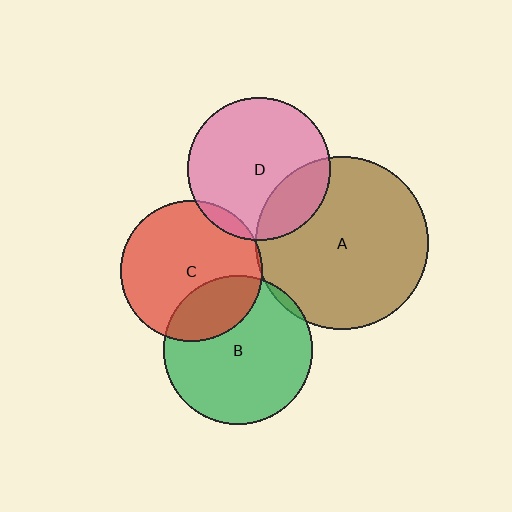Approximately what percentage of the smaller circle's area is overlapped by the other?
Approximately 5%.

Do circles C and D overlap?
Yes.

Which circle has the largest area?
Circle A (brown).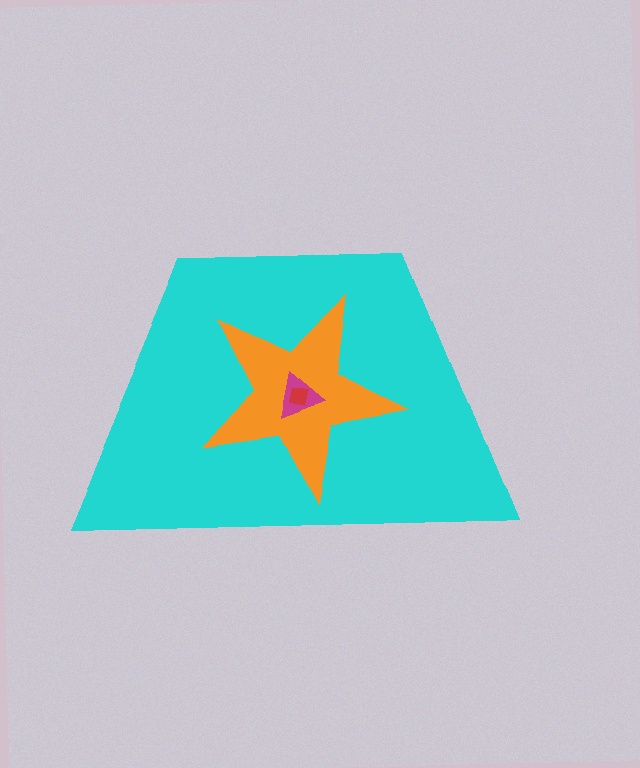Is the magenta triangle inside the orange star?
Yes.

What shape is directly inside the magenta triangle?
The red square.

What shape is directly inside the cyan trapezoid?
The orange star.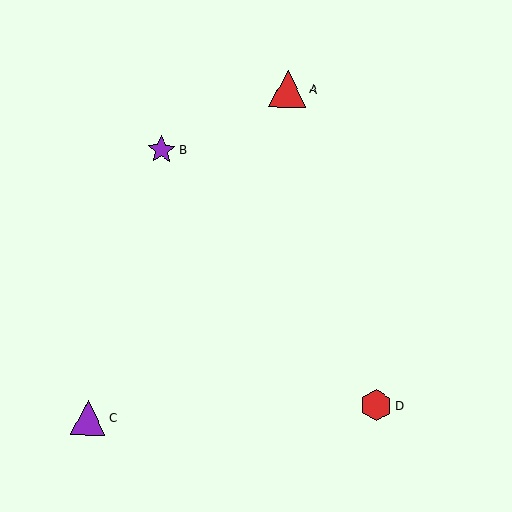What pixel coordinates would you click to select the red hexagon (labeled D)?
Click at (376, 405) to select the red hexagon D.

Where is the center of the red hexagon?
The center of the red hexagon is at (376, 405).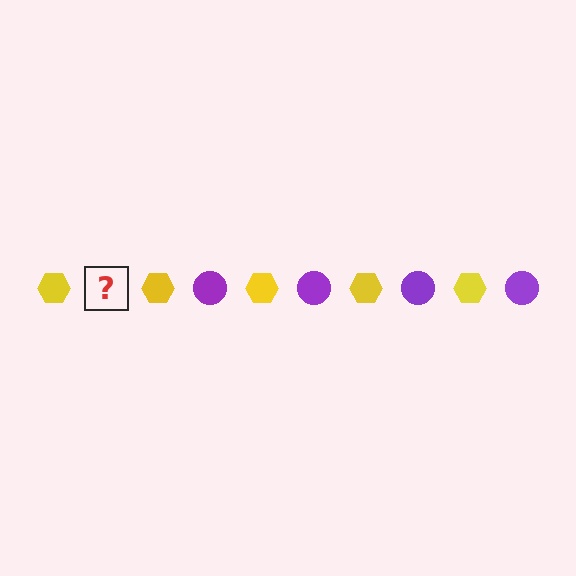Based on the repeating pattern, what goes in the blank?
The blank should be a purple circle.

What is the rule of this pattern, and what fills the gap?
The rule is that the pattern alternates between yellow hexagon and purple circle. The gap should be filled with a purple circle.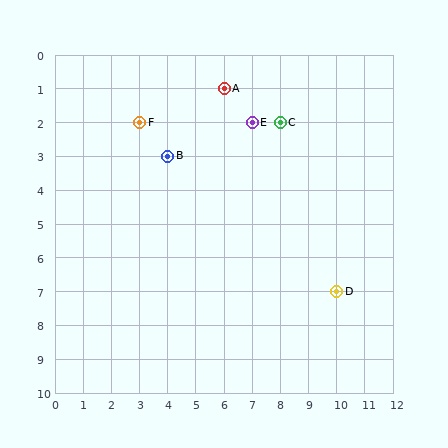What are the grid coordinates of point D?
Point D is at grid coordinates (10, 7).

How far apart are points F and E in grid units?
Points F and E are 4 columns apart.